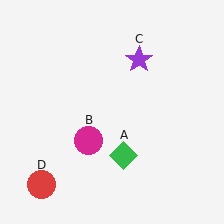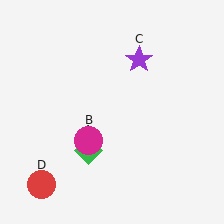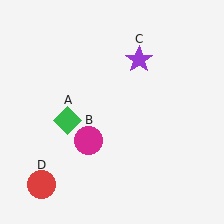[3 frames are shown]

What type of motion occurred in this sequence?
The green diamond (object A) rotated clockwise around the center of the scene.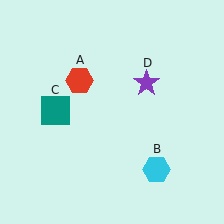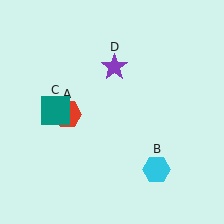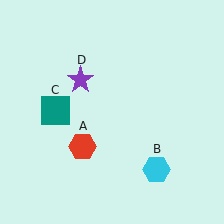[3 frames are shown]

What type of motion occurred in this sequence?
The red hexagon (object A), purple star (object D) rotated counterclockwise around the center of the scene.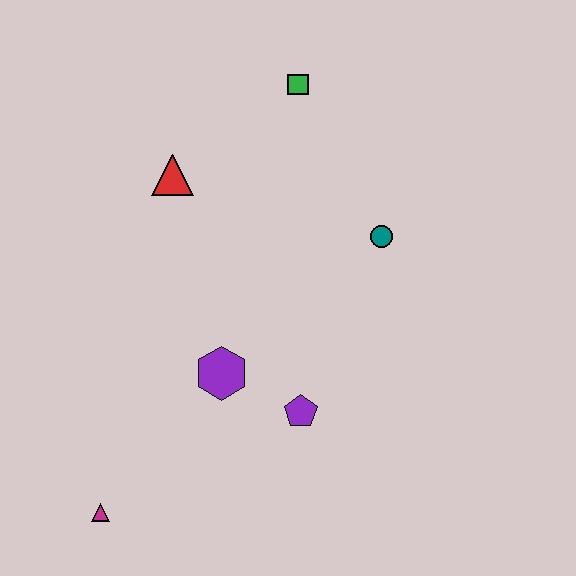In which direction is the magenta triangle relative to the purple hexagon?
The magenta triangle is below the purple hexagon.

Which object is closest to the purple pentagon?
The purple hexagon is closest to the purple pentagon.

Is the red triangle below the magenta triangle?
No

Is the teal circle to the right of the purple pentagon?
Yes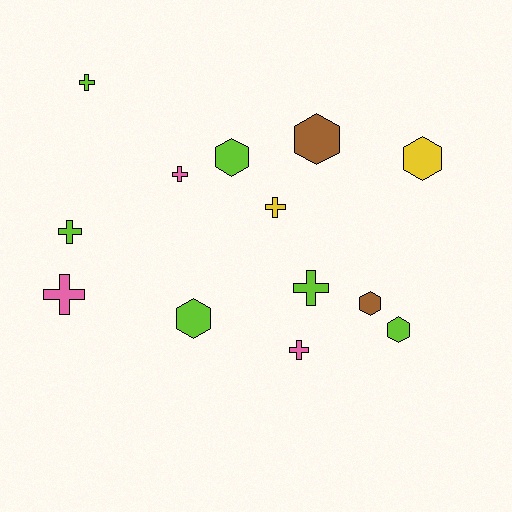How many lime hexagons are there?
There are 3 lime hexagons.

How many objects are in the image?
There are 13 objects.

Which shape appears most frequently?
Cross, with 7 objects.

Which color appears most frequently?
Lime, with 6 objects.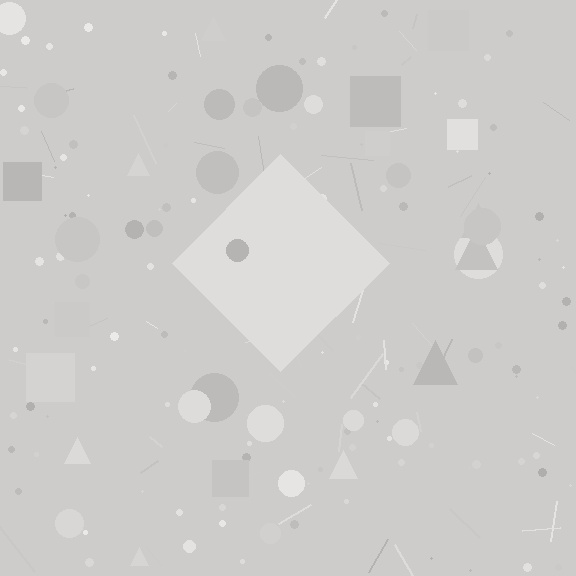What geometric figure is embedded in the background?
A diamond is embedded in the background.